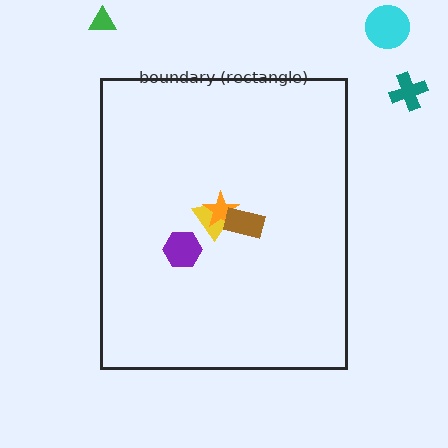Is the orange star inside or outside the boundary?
Inside.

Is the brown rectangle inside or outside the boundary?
Inside.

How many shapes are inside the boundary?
4 inside, 3 outside.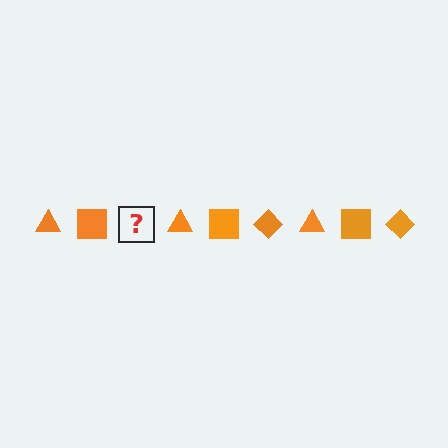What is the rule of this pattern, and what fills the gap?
The rule is that the pattern cycles through triangle, square, diamond shapes in orange. The gap should be filled with an orange diamond.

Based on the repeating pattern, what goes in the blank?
The blank should be an orange diamond.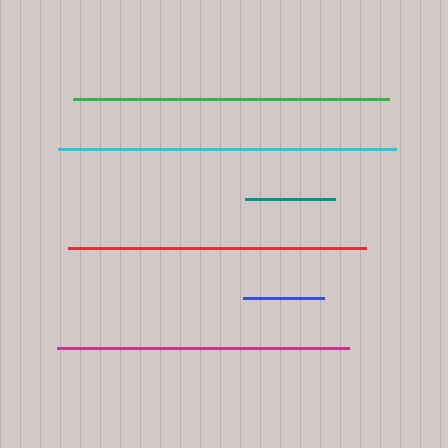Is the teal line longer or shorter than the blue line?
The teal line is longer than the blue line.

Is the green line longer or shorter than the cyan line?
The cyan line is longer than the green line.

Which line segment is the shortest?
The blue line is the shortest at approximately 80 pixels.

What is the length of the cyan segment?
The cyan segment is approximately 338 pixels long.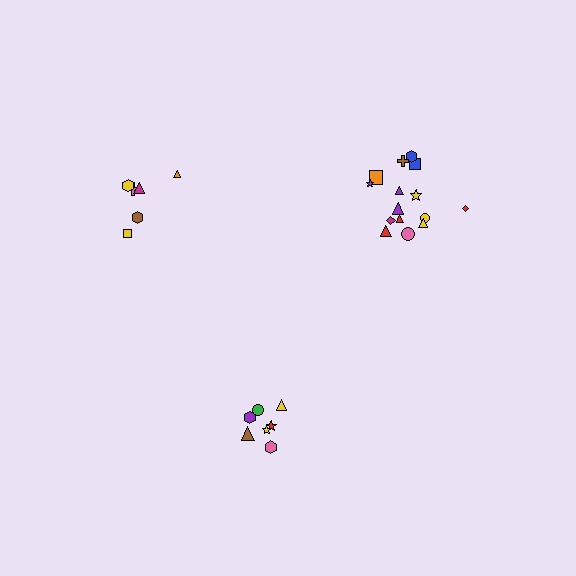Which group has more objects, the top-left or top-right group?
The top-right group.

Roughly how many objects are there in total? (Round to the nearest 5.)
Roughly 30 objects in total.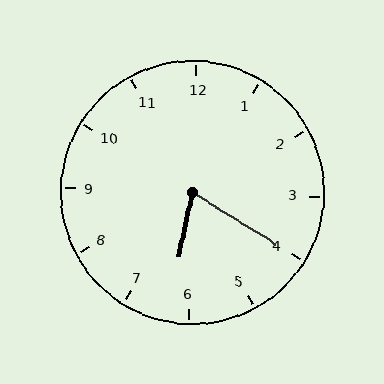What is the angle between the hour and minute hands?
Approximately 70 degrees.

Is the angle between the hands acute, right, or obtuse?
It is acute.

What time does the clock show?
6:20.